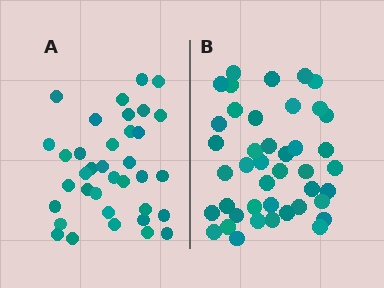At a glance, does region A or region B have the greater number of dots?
Region B (the right region) has more dots.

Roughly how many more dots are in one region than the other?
Region B has about 6 more dots than region A.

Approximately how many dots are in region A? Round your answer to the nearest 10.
About 40 dots. (The exact count is 36, which rounds to 40.)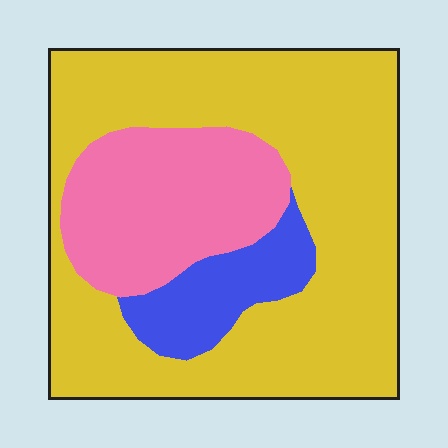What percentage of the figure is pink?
Pink takes up about one quarter (1/4) of the figure.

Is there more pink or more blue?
Pink.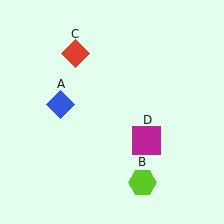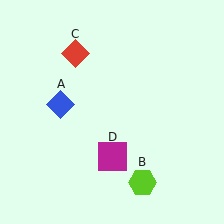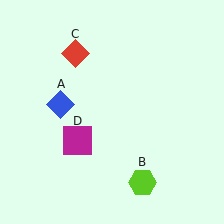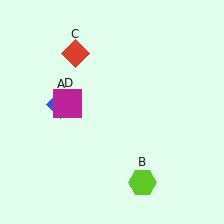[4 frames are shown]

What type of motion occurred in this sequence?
The magenta square (object D) rotated clockwise around the center of the scene.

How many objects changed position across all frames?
1 object changed position: magenta square (object D).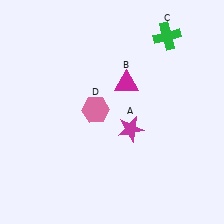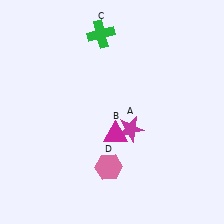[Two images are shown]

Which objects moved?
The objects that moved are: the magenta triangle (B), the green cross (C), the pink hexagon (D).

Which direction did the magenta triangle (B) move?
The magenta triangle (B) moved down.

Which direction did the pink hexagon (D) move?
The pink hexagon (D) moved down.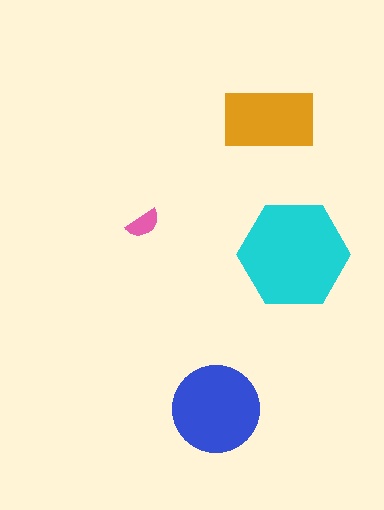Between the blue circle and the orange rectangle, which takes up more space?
The blue circle.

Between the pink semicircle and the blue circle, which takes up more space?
The blue circle.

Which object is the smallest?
The pink semicircle.